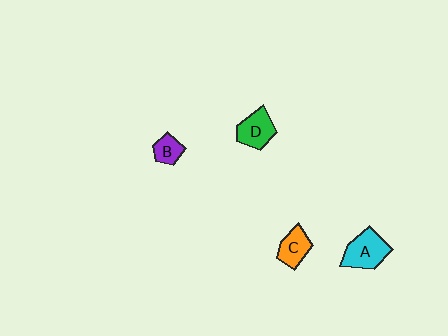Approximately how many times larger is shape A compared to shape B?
Approximately 2.0 times.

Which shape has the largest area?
Shape A (cyan).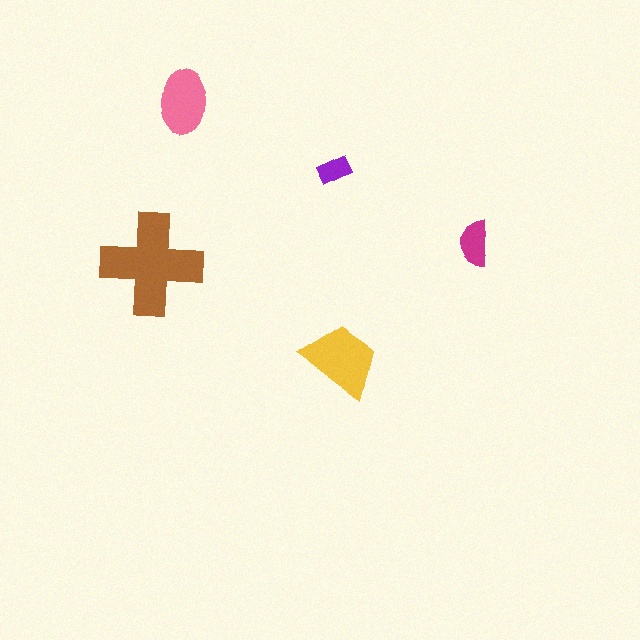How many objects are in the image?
There are 5 objects in the image.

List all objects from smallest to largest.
The purple rectangle, the magenta semicircle, the pink ellipse, the yellow trapezoid, the brown cross.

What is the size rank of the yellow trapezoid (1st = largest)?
2nd.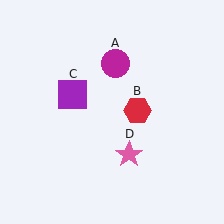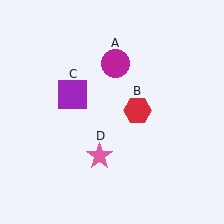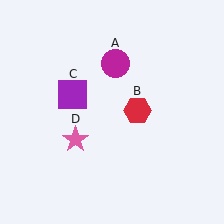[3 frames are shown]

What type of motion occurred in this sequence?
The pink star (object D) rotated clockwise around the center of the scene.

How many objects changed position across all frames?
1 object changed position: pink star (object D).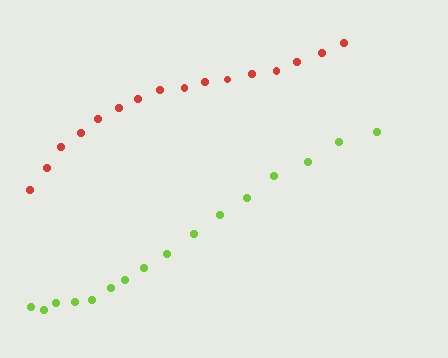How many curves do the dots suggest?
There are 2 distinct paths.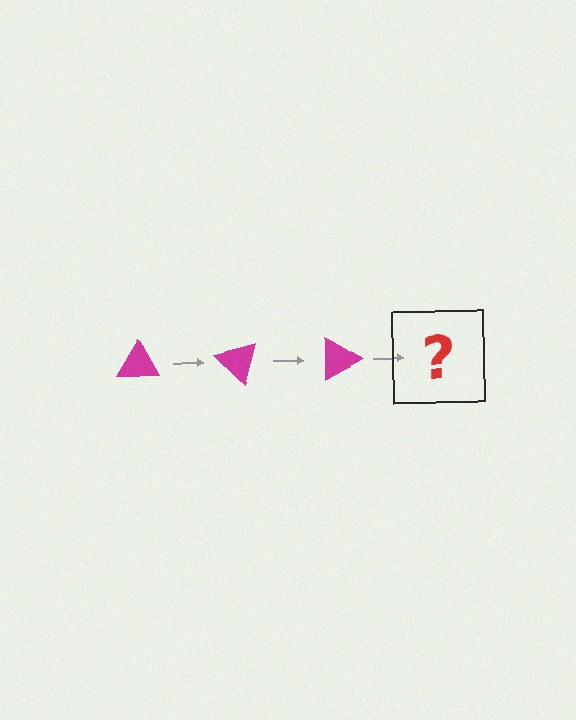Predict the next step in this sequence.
The next step is a magenta triangle rotated 135 degrees.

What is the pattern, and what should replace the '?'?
The pattern is that the triangle rotates 45 degrees each step. The '?' should be a magenta triangle rotated 135 degrees.